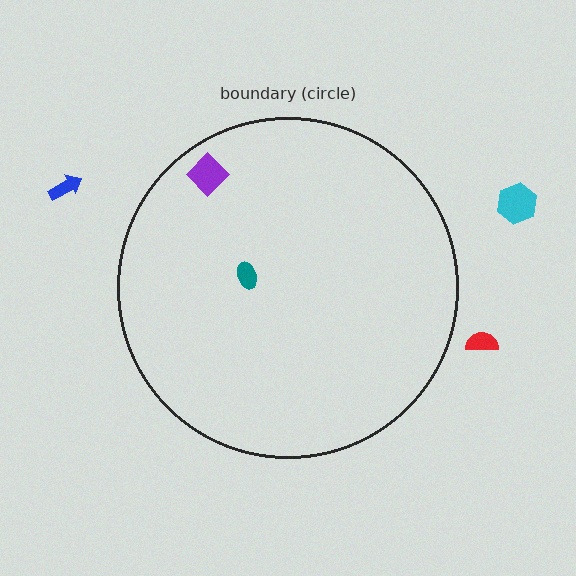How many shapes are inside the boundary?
2 inside, 3 outside.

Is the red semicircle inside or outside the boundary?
Outside.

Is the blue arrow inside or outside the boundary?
Outside.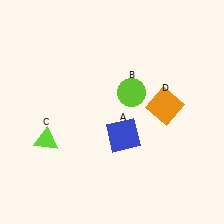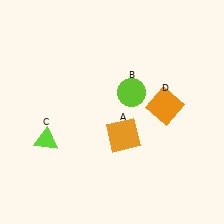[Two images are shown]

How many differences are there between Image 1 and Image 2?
There is 1 difference between the two images.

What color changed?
The square (A) changed from blue in Image 1 to orange in Image 2.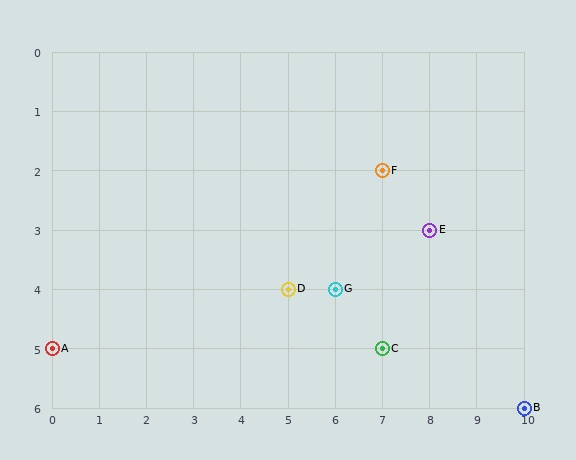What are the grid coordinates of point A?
Point A is at grid coordinates (0, 5).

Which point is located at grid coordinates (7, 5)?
Point C is at (7, 5).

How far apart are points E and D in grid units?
Points E and D are 3 columns and 1 row apart (about 3.2 grid units diagonally).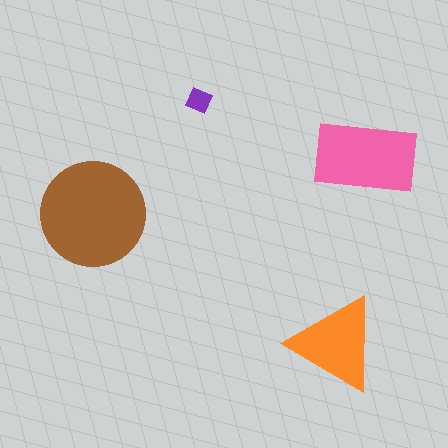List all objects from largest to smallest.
The brown circle, the pink rectangle, the orange triangle, the purple diamond.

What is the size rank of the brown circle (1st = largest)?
1st.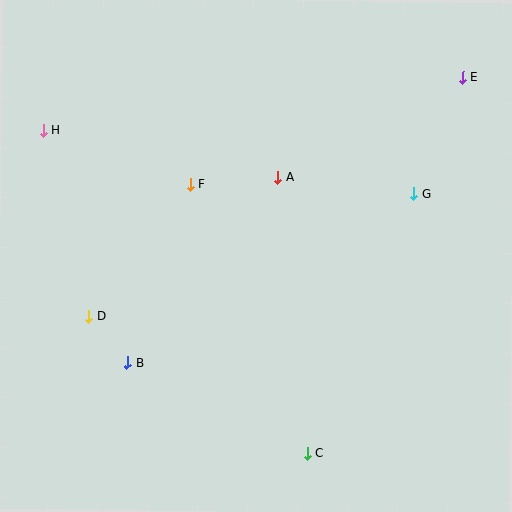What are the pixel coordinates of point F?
Point F is at (190, 184).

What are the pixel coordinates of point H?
Point H is at (43, 130).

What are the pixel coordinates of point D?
Point D is at (89, 316).